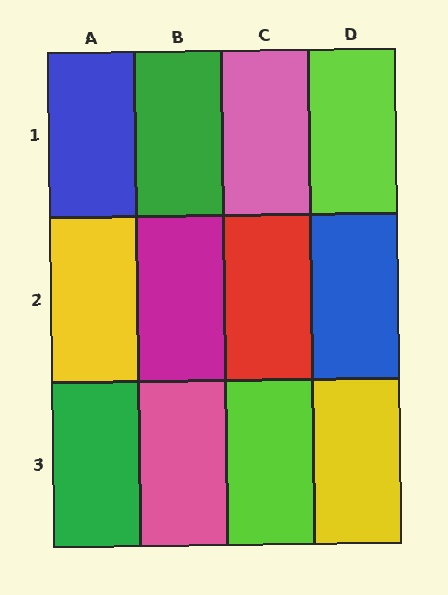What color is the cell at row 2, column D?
Blue.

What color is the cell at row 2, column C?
Red.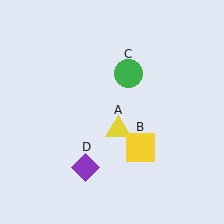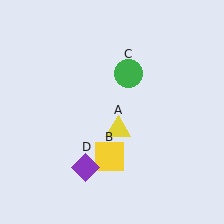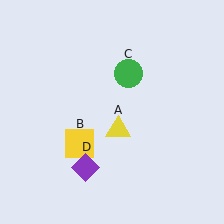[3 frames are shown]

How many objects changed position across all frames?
1 object changed position: yellow square (object B).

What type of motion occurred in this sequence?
The yellow square (object B) rotated clockwise around the center of the scene.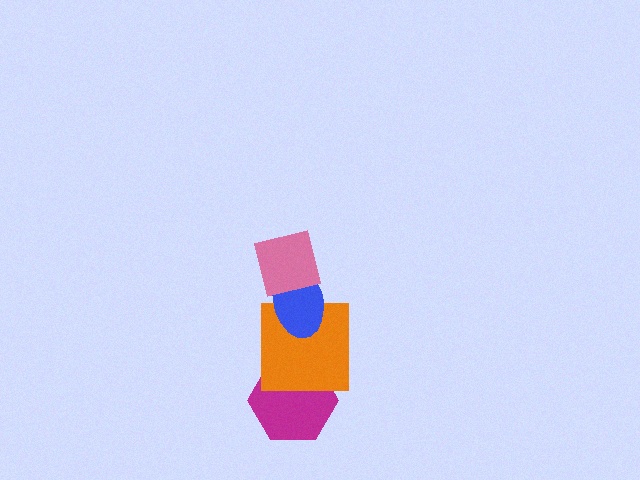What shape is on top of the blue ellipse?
The pink square is on top of the blue ellipse.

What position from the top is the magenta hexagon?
The magenta hexagon is 4th from the top.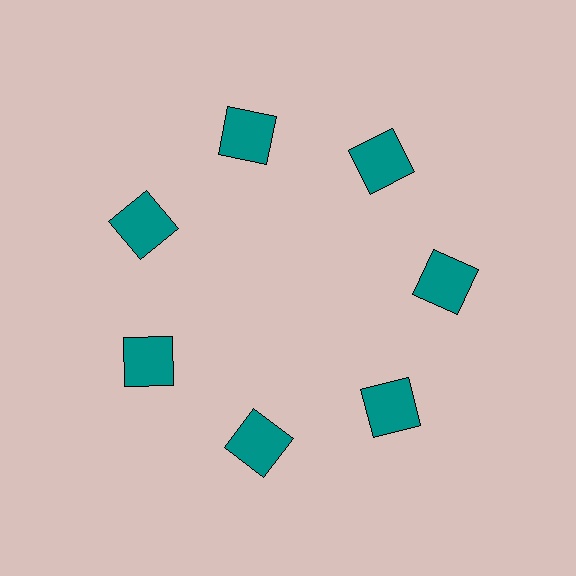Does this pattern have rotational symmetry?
Yes, this pattern has 7-fold rotational symmetry. It looks the same after rotating 51 degrees around the center.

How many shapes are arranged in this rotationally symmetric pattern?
There are 7 shapes, arranged in 7 groups of 1.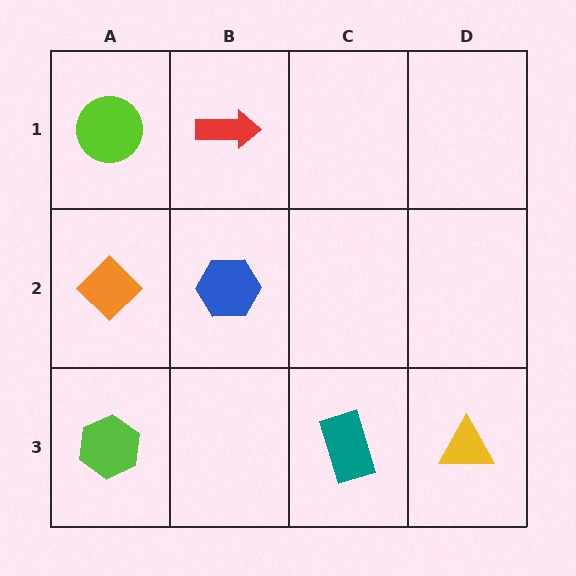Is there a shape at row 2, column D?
No, that cell is empty.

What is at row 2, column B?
A blue hexagon.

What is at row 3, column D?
A yellow triangle.